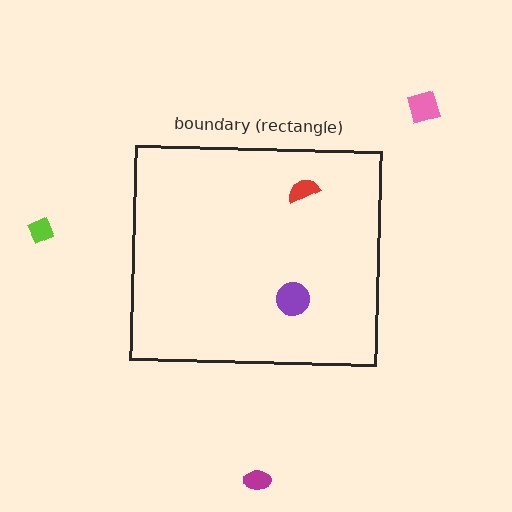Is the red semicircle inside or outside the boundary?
Inside.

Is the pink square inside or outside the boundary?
Outside.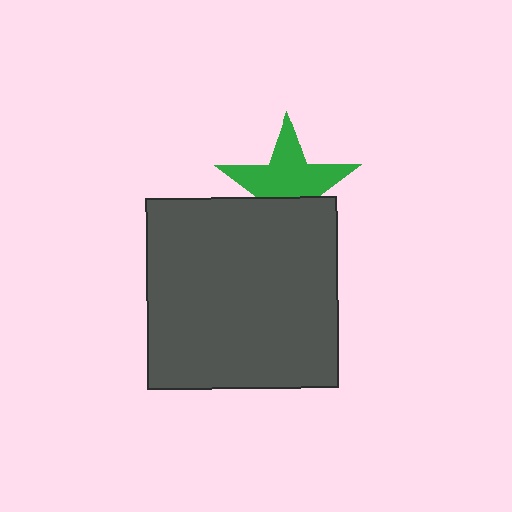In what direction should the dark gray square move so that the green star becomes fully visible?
The dark gray square should move down. That is the shortest direction to clear the overlap and leave the green star fully visible.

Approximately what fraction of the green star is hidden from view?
Roughly 38% of the green star is hidden behind the dark gray square.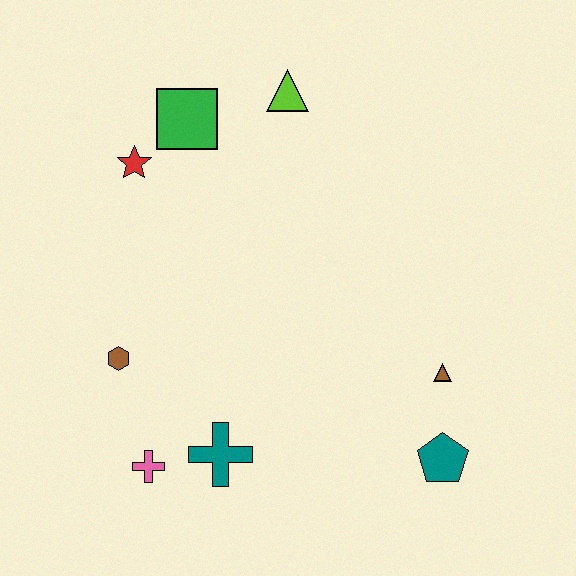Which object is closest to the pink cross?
The teal cross is closest to the pink cross.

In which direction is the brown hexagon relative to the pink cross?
The brown hexagon is above the pink cross.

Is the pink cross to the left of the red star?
No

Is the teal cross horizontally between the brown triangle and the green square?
Yes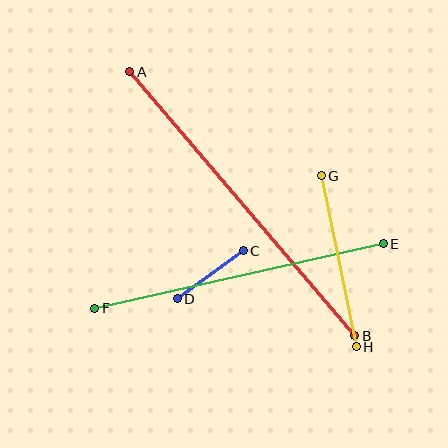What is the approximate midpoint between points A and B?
The midpoint is at approximately (242, 204) pixels.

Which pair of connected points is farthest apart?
Points A and B are farthest apart.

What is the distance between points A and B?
The distance is approximately 347 pixels.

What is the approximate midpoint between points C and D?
The midpoint is at approximately (210, 275) pixels.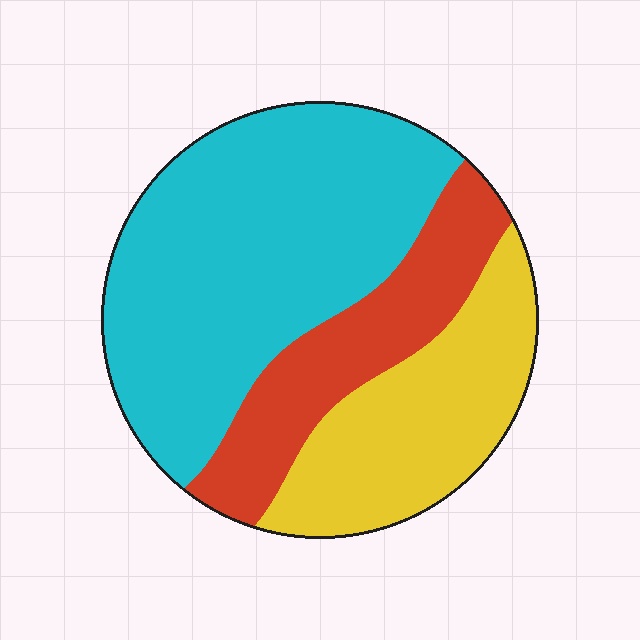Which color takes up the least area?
Red, at roughly 20%.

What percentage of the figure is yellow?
Yellow covers 26% of the figure.